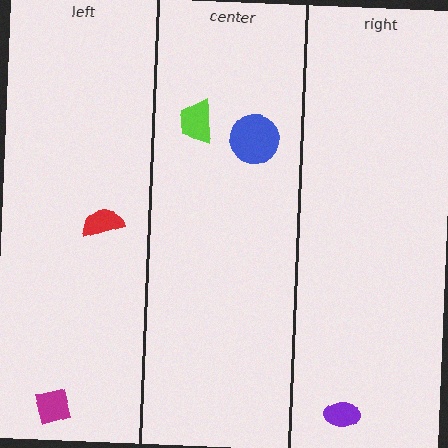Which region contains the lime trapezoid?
The center region.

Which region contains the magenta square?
The left region.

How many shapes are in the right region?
1.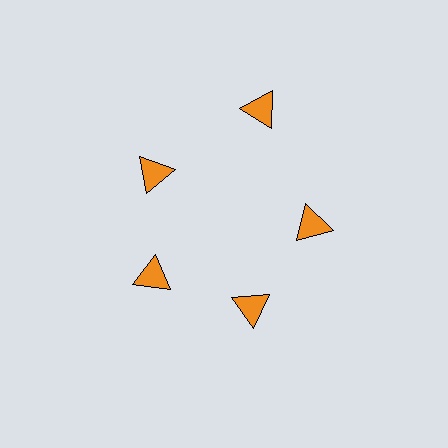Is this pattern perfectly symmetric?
No. The 5 orange triangles are arranged in a ring, but one element near the 1 o'clock position is pushed outward from the center, breaking the 5-fold rotational symmetry.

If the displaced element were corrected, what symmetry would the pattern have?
It would have 5-fold rotational symmetry — the pattern would map onto itself every 72 degrees.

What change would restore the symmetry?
The symmetry would be restored by moving it inward, back onto the ring so that all 5 triangles sit at equal angles and equal distance from the center.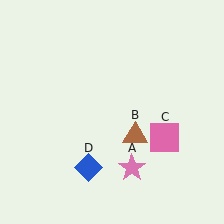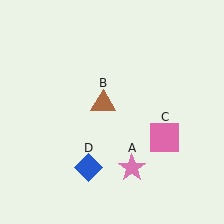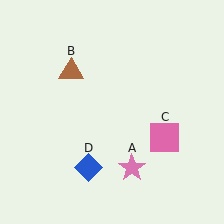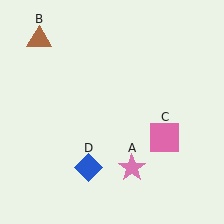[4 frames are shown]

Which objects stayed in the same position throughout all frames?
Pink star (object A) and pink square (object C) and blue diamond (object D) remained stationary.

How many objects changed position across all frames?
1 object changed position: brown triangle (object B).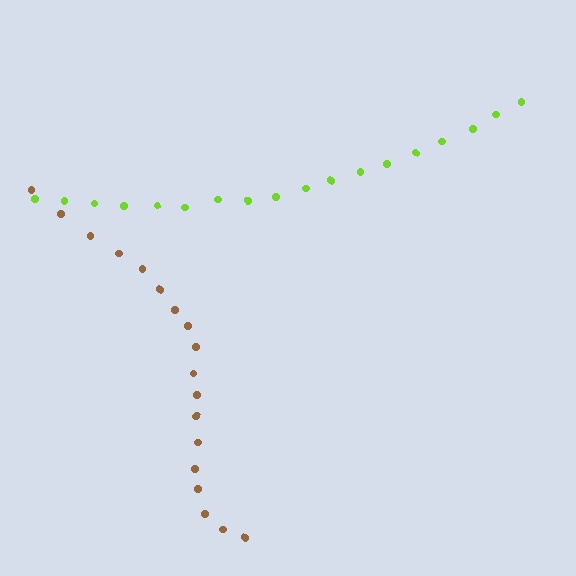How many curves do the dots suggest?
There are 2 distinct paths.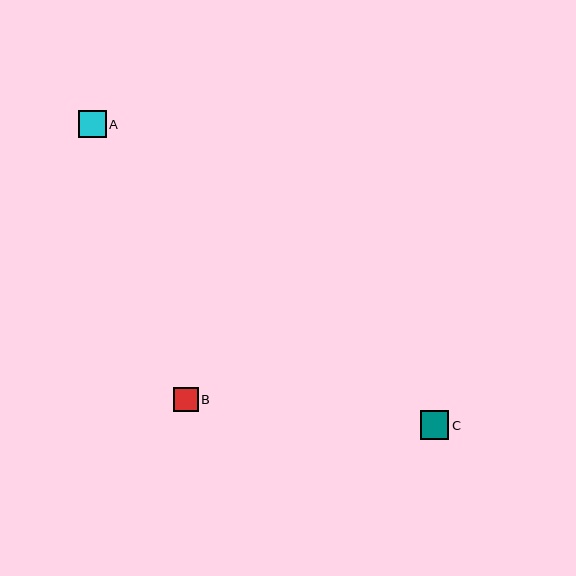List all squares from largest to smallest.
From largest to smallest: C, A, B.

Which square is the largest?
Square C is the largest with a size of approximately 28 pixels.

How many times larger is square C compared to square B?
Square C is approximately 1.2 times the size of square B.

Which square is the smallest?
Square B is the smallest with a size of approximately 24 pixels.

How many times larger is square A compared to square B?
Square A is approximately 1.1 times the size of square B.